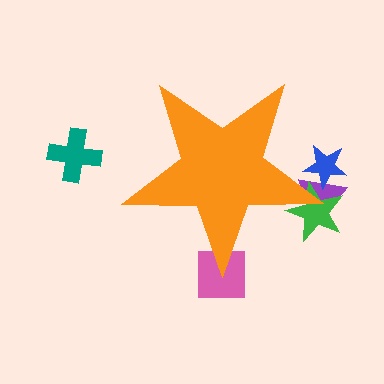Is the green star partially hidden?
Yes, the green star is partially hidden behind the orange star.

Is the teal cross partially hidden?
No, the teal cross is fully visible.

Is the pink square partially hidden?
Yes, the pink square is partially hidden behind the orange star.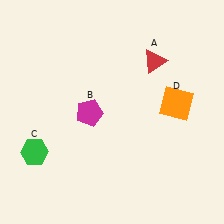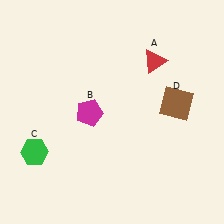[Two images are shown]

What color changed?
The square (D) changed from orange in Image 1 to brown in Image 2.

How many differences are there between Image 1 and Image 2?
There is 1 difference between the two images.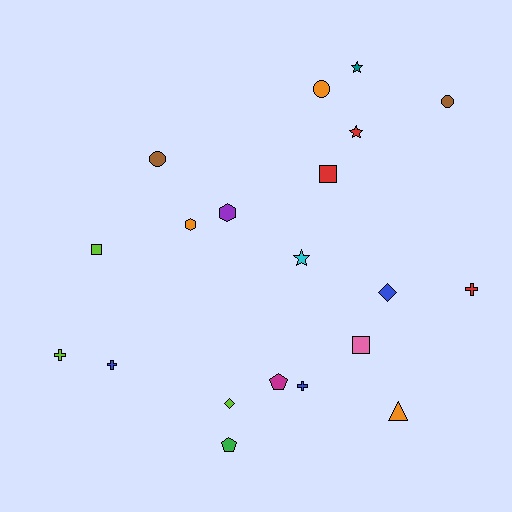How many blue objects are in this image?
There are 3 blue objects.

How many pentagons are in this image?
There are 2 pentagons.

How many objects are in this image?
There are 20 objects.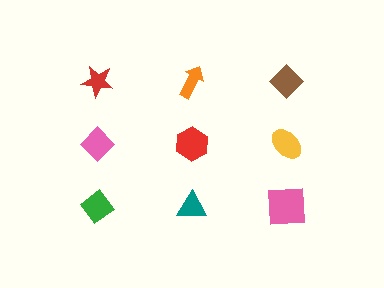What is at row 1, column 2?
An orange arrow.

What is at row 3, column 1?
A green diamond.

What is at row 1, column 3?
A brown diamond.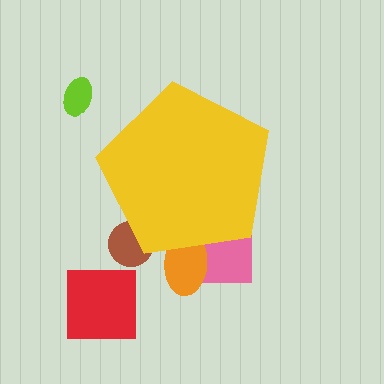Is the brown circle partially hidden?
Yes, the brown circle is partially hidden behind the yellow pentagon.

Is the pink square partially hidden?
Yes, the pink square is partially hidden behind the yellow pentagon.